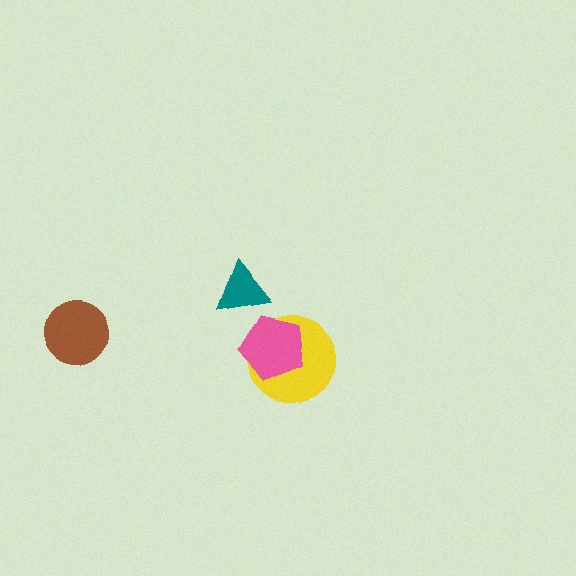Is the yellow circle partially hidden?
Yes, it is partially covered by another shape.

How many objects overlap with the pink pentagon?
1 object overlaps with the pink pentagon.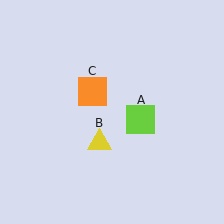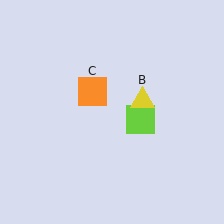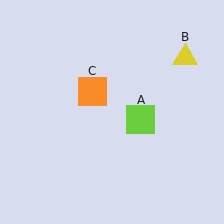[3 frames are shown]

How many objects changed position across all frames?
1 object changed position: yellow triangle (object B).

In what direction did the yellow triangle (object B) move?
The yellow triangle (object B) moved up and to the right.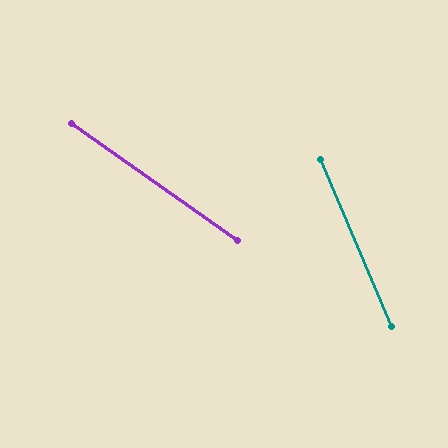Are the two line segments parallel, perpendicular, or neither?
Neither parallel nor perpendicular — they differ by about 32°.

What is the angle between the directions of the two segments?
Approximately 32 degrees.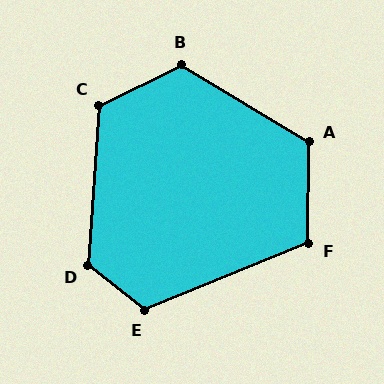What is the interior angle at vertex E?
Approximately 120 degrees (obtuse).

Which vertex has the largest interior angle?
D, at approximately 124 degrees.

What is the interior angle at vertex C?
Approximately 120 degrees (obtuse).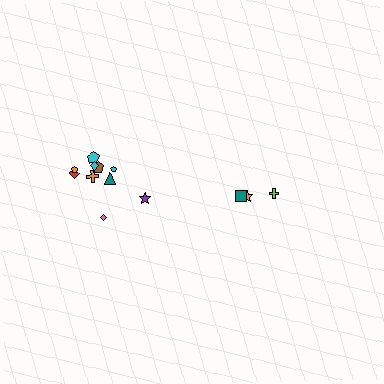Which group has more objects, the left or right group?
The left group.